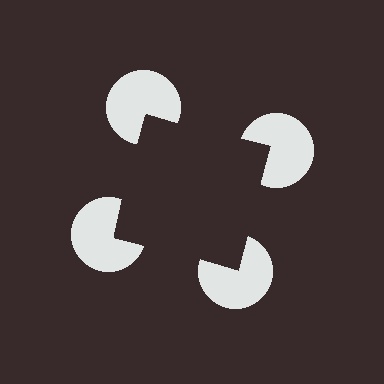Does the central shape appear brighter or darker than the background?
It typically appears slightly darker than the background, even though no actual brightness change is drawn.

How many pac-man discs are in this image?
There are 4 — one at each vertex of the illusory square.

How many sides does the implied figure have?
4 sides.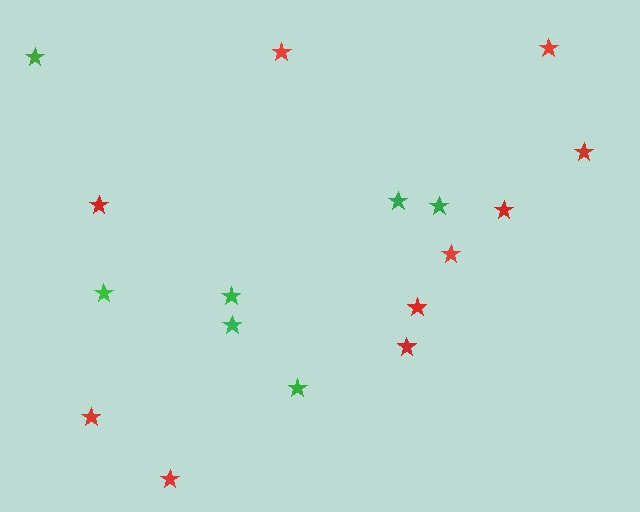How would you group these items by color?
There are 2 groups: one group of red stars (10) and one group of green stars (7).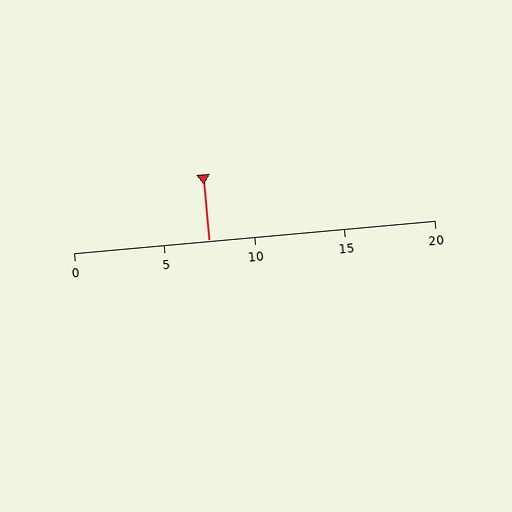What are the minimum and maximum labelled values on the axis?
The axis runs from 0 to 20.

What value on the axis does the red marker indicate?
The marker indicates approximately 7.5.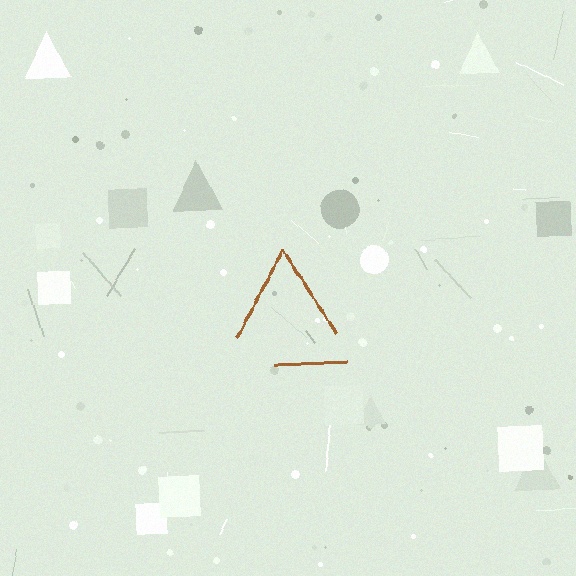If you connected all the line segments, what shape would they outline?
They would outline a triangle.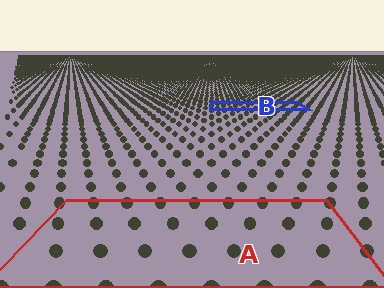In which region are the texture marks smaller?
The texture marks are smaller in region B, because it is farther away.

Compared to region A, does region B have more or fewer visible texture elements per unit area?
Region B has more texture elements per unit area — they are packed more densely because it is farther away.